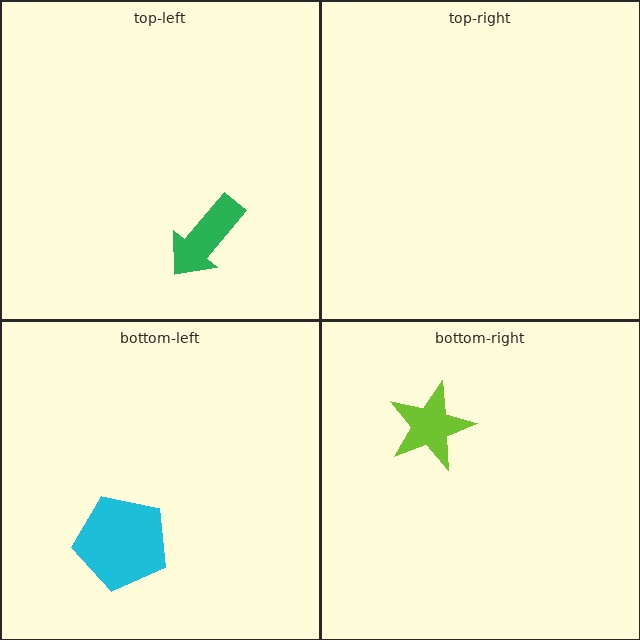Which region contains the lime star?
The bottom-right region.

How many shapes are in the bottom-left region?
1.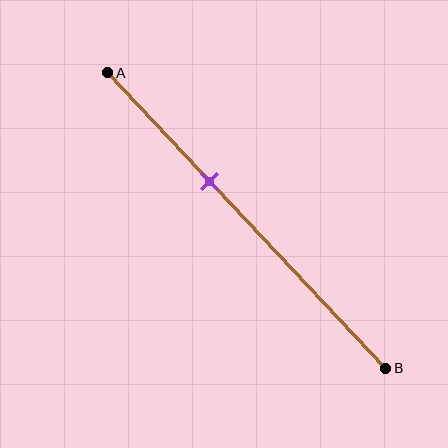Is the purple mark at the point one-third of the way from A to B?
No, the mark is at about 35% from A, not at the 33% one-third point.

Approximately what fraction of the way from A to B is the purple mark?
The purple mark is approximately 35% of the way from A to B.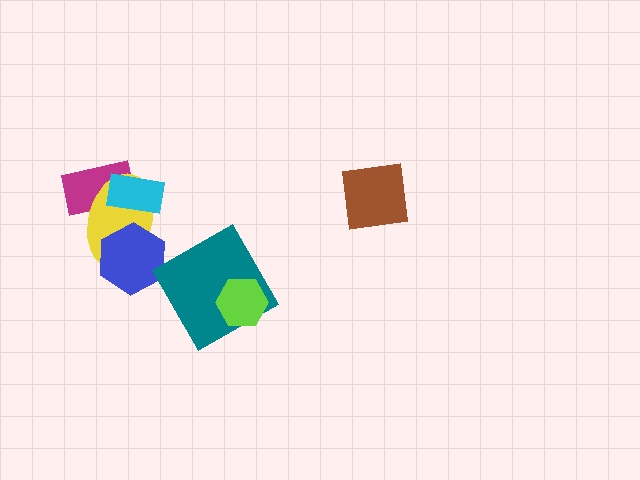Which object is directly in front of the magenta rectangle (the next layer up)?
The yellow ellipse is directly in front of the magenta rectangle.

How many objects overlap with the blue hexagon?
1 object overlaps with the blue hexagon.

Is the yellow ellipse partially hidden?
Yes, it is partially covered by another shape.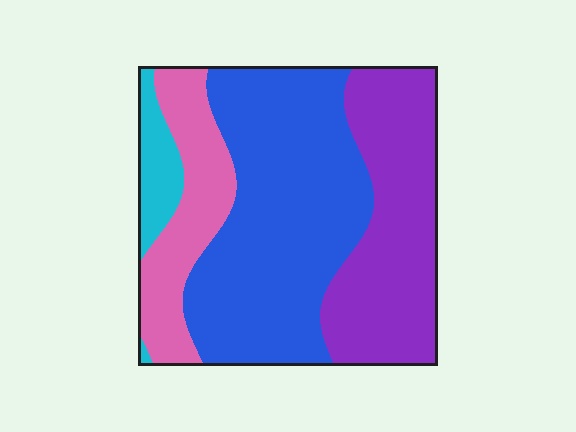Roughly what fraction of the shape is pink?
Pink takes up less than a quarter of the shape.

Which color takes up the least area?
Cyan, at roughly 5%.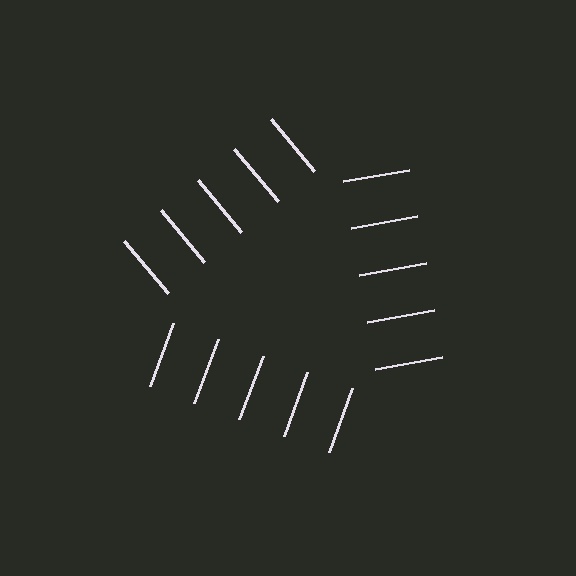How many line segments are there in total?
15 — 5 along each of the 3 edges.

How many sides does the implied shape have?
3 sides — the line-ends trace a triangle.